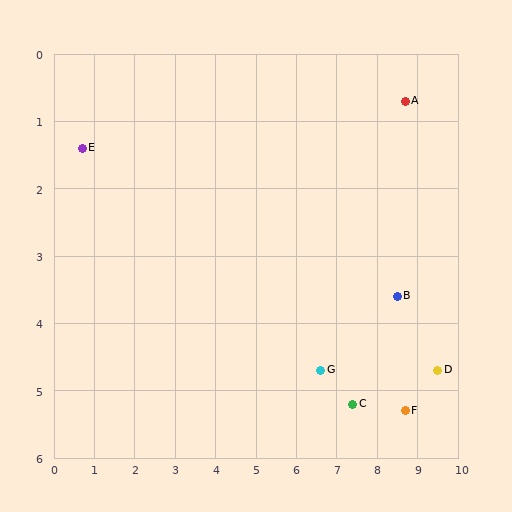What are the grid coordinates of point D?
Point D is at approximately (9.5, 4.7).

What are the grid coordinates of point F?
Point F is at approximately (8.7, 5.3).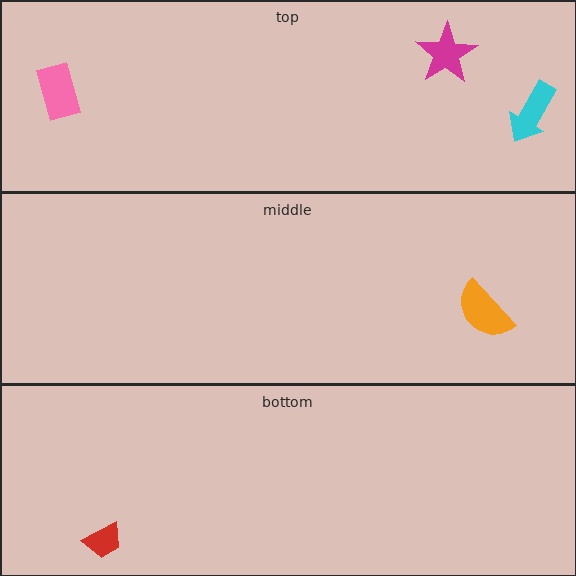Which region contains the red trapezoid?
The bottom region.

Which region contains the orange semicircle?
The middle region.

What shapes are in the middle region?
The orange semicircle.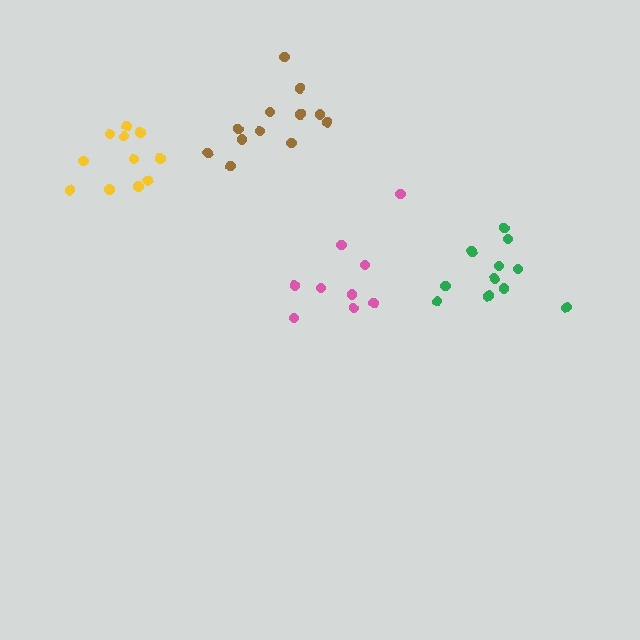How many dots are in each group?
Group 1: 11 dots, Group 2: 9 dots, Group 3: 12 dots, Group 4: 11 dots (43 total).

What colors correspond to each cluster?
The clusters are colored: green, pink, brown, yellow.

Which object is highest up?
The brown cluster is topmost.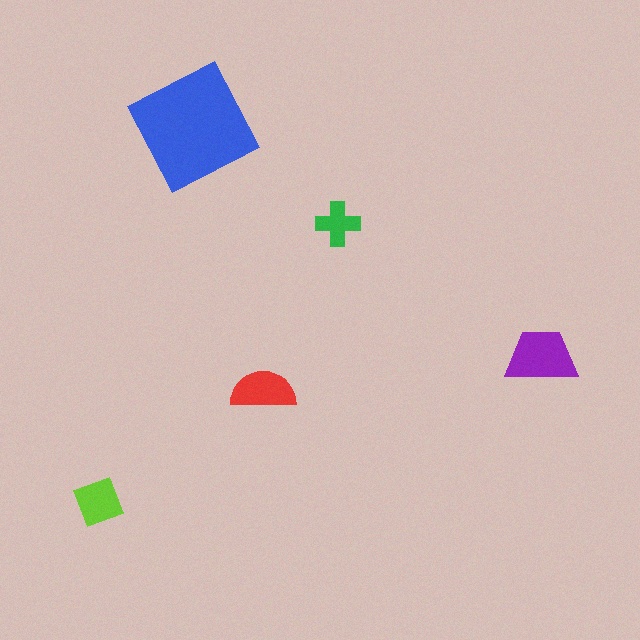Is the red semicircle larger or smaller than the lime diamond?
Larger.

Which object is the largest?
The blue square.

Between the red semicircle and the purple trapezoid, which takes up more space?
The purple trapezoid.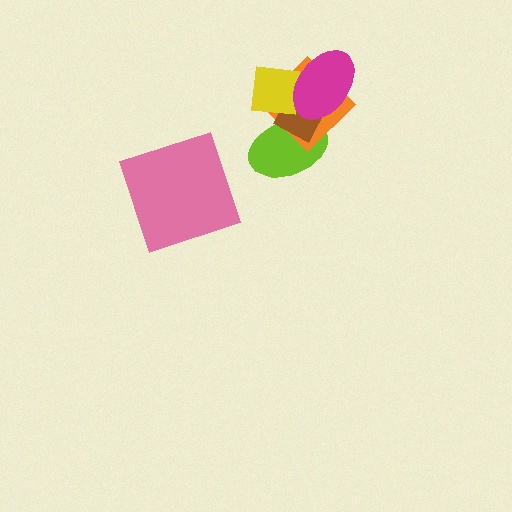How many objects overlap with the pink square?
0 objects overlap with the pink square.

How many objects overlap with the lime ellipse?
3 objects overlap with the lime ellipse.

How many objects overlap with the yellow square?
4 objects overlap with the yellow square.